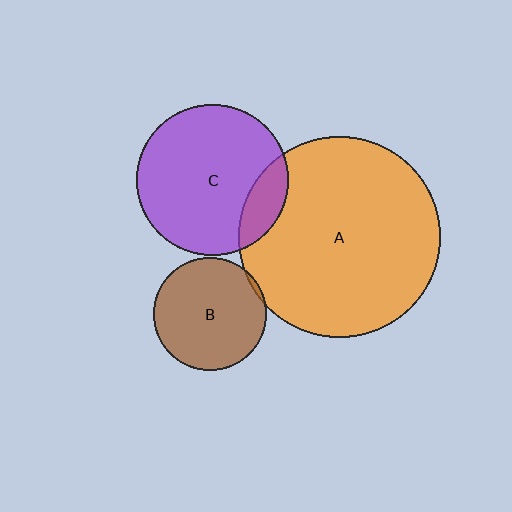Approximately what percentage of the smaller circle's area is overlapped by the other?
Approximately 15%.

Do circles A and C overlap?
Yes.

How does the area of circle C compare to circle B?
Approximately 1.8 times.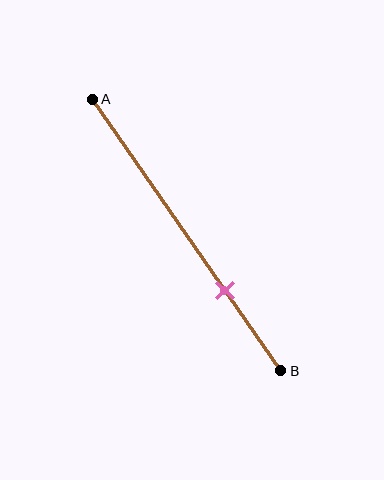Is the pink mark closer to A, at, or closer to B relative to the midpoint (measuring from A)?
The pink mark is closer to point B than the midpoint of segment AB.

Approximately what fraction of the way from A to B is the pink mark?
The pink mark is approximately 70% of the way from A to B.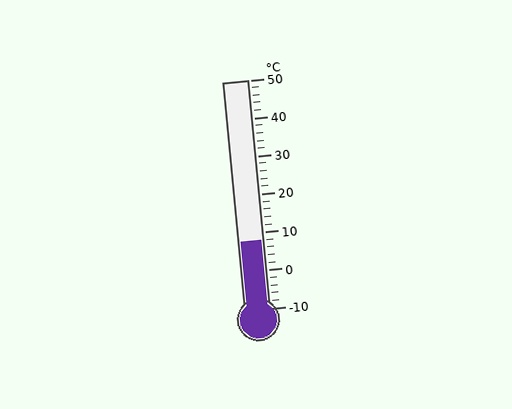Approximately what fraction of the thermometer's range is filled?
The thermometer is filled to approximately 30% of its range.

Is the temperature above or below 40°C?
The temperature is below 40°C.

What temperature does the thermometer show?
The thermometer shows approximately 8°C.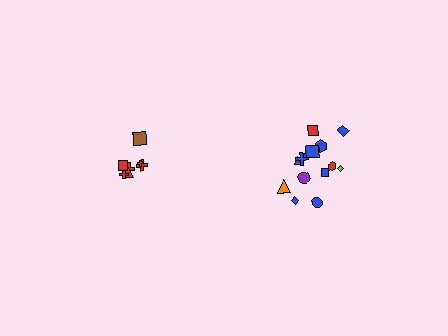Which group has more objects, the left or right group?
The right group.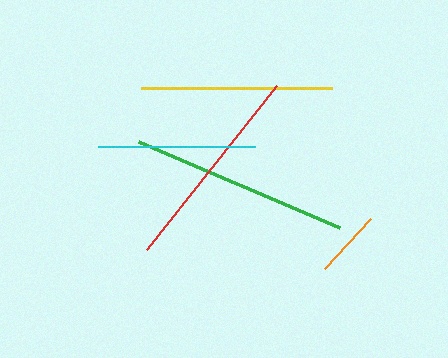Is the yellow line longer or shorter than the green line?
The green line is longer than the yellow line.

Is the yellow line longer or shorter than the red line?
The red line is longer than the yellow line.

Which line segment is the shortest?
The orange line is the shortest at approximately 68 pixels.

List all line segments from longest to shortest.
From longest to shortest: green, red, yellow, cyan, orange.